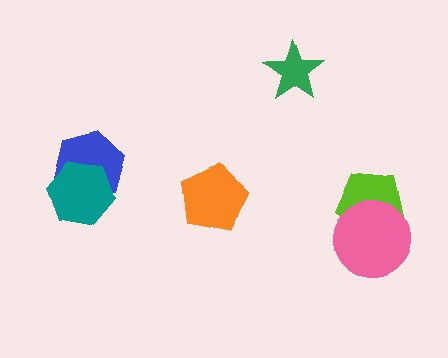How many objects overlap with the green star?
0 objects overlap with the green star.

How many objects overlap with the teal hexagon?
1 object overlaps with the teal hexagon.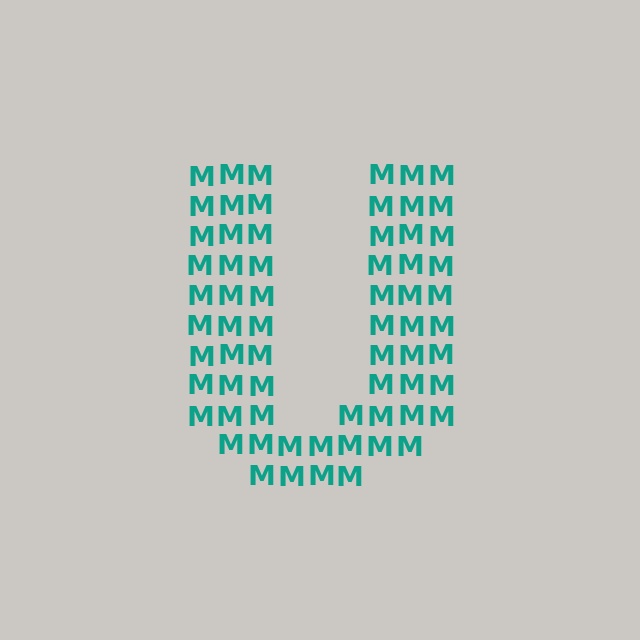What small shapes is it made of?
It is made of small letter M's.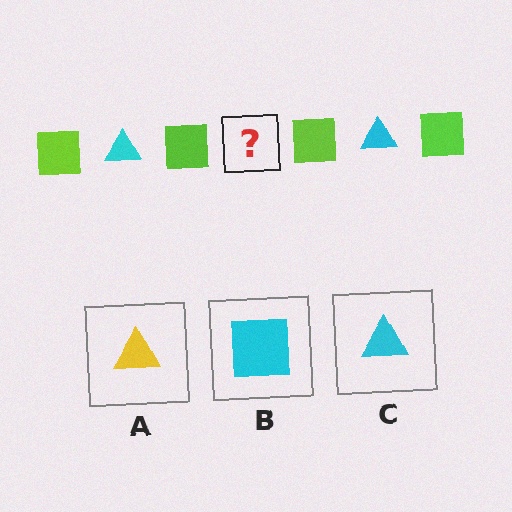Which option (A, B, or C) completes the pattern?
C.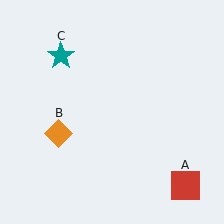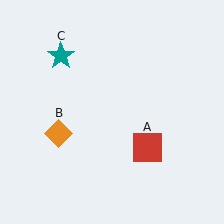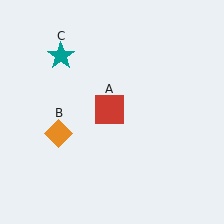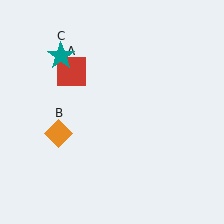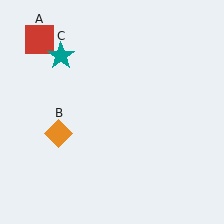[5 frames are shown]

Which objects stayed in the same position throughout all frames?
Orange diamond (object B) and teal star (object C) remained stationary.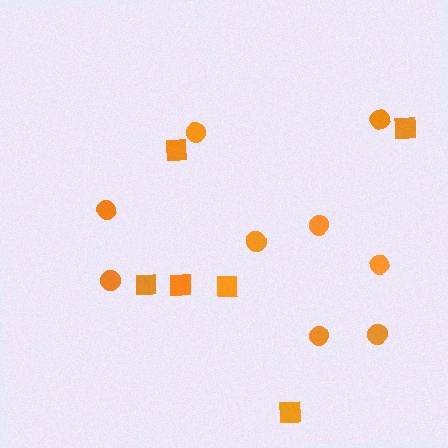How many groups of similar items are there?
There are 2 groups: one group of circles (9) and one group of squares (6).